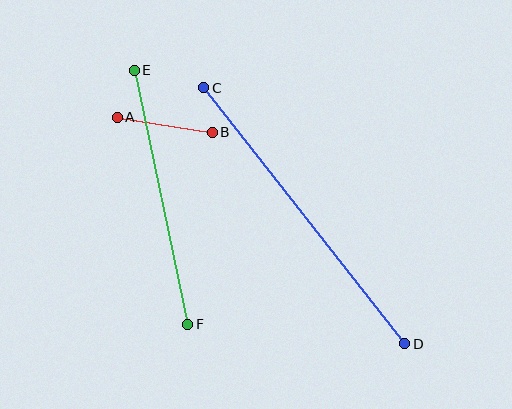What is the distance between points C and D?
The distance is approximately 326 pixels.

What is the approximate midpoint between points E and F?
The midpoint is at approximately (161, 197) pixels.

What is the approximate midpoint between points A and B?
The midpoint is at approximately (165, 125) pixels.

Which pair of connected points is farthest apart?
Points C and D are farthest apart.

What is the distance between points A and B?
The distance is approximately 96 pixels.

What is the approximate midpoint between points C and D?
The midpoint is at approximately (304, 216) pixels.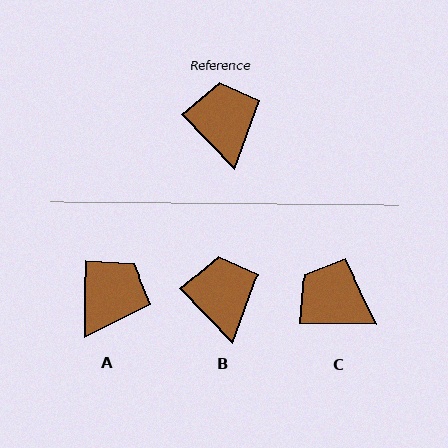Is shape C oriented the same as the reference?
No, it is off by about 45 degrees.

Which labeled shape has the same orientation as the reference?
B.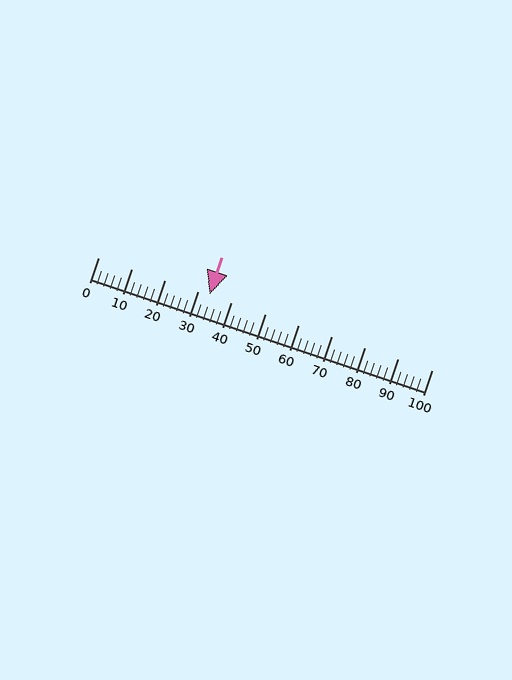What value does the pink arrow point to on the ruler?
The pink arrow points to approximately 33.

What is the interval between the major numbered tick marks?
The major tick marks are spaced 10 units apart.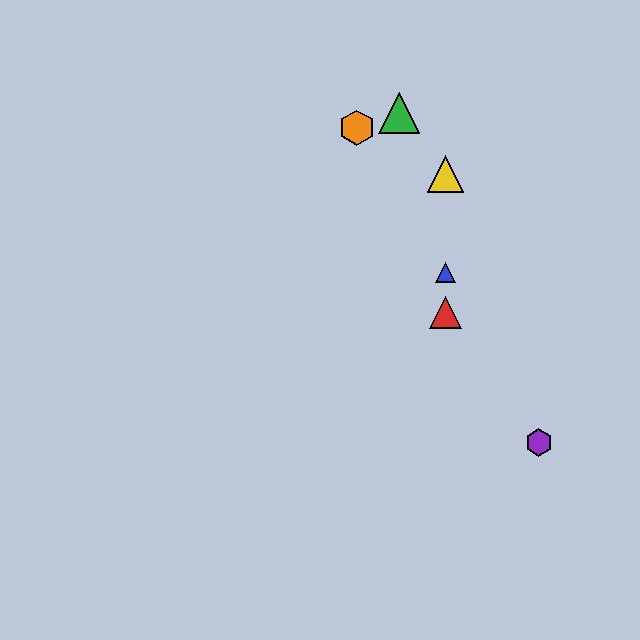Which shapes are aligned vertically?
The red triangle, the blue triangle, the yellow triangle are aligned vertically.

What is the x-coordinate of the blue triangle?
The blue triangle is at x≈445.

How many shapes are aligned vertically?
3 shapes (the red triangle, the blue triangle, the yellow triangle) are aligned vertically.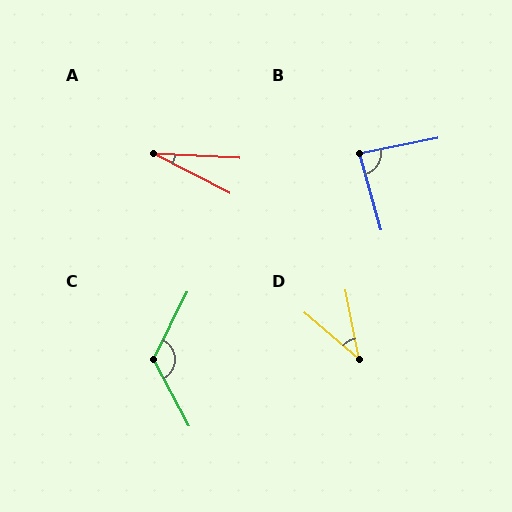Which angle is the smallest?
A, at approximately 25 degrees.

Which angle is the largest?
C, at approximately 126 degrees.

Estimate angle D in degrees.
Approximately 38 degrees.